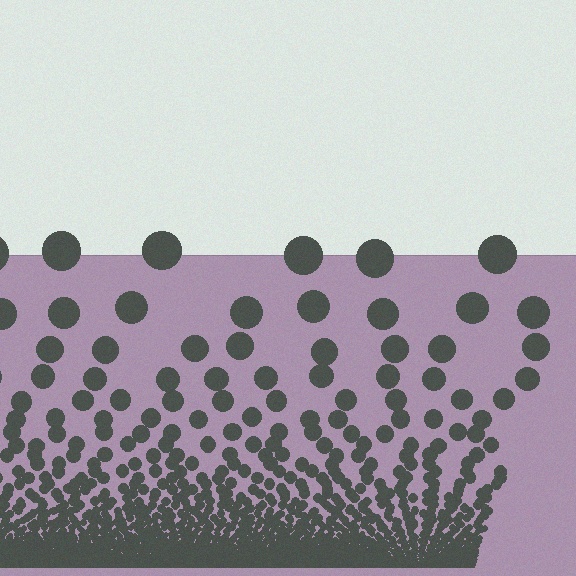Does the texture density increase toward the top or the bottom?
Density increases toward the bottom.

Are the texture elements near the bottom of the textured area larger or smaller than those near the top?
Smaller. The gradient is inverted — elements near the bottom are smaller and denser.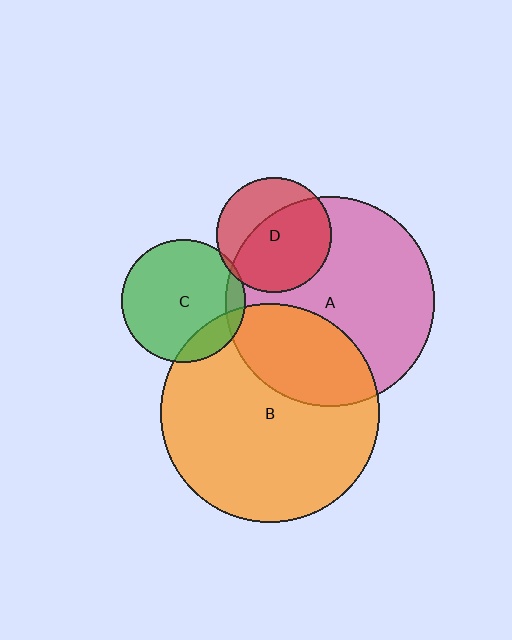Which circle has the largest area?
Circle B (orange).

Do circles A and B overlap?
Yes.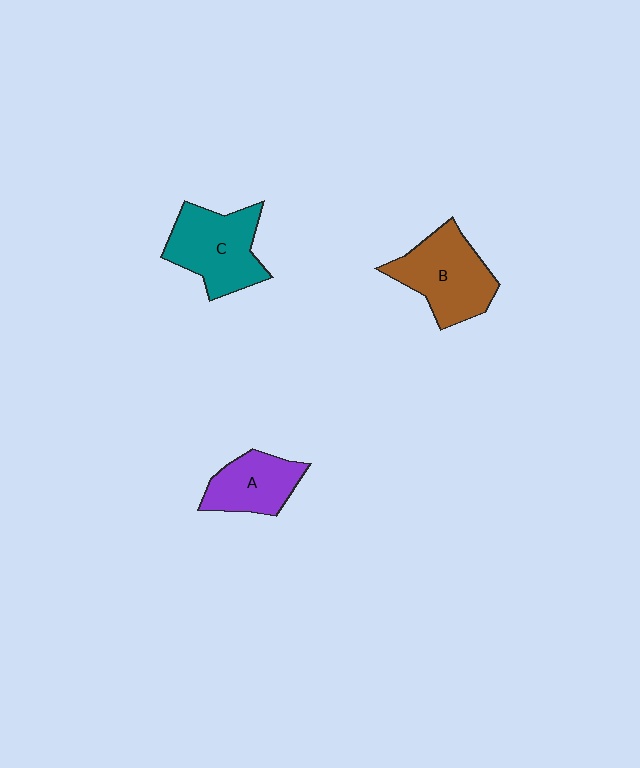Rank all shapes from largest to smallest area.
From largest to smallest: B (brown), C (teal), A (purple).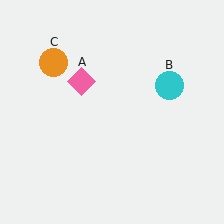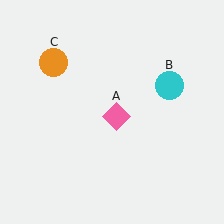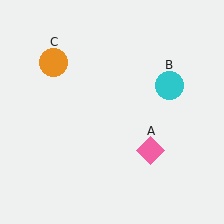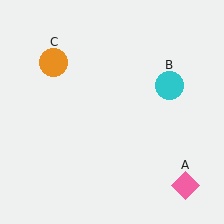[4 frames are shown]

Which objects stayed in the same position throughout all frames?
Cyan circle (object B) and orange circle (object C) remained stationary.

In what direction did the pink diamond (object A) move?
The pink diamond (object A) moved down and to the right.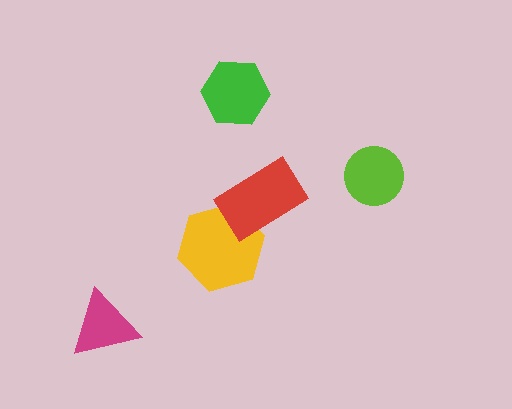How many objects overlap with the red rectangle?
1 object overlaps with the red rectangle.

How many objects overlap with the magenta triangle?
0 objects overlap with the magenta triangle.